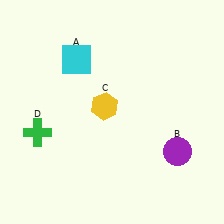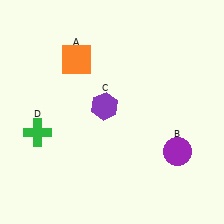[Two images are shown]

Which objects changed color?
A changed from cyan to orange. C changed from yellow to purple.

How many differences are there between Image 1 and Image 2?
There are 2 differences between the two images.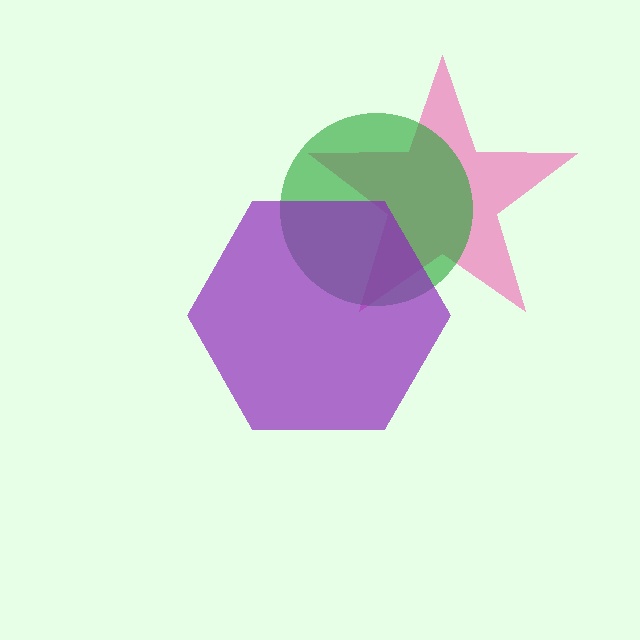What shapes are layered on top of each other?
The layered shapes are: a pink star, a green circle, a purple hexagon.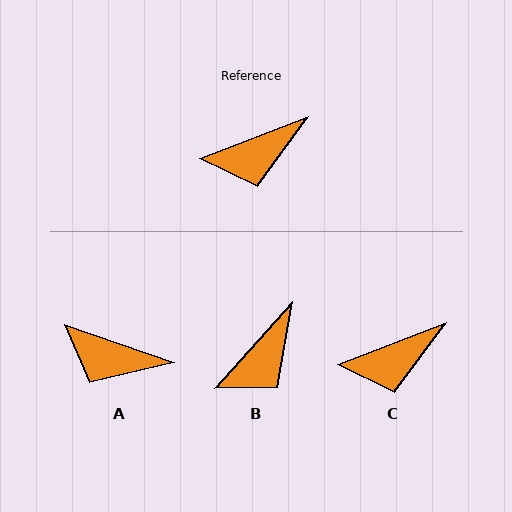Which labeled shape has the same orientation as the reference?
C.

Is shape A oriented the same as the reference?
No, it is off by about 40 degrees.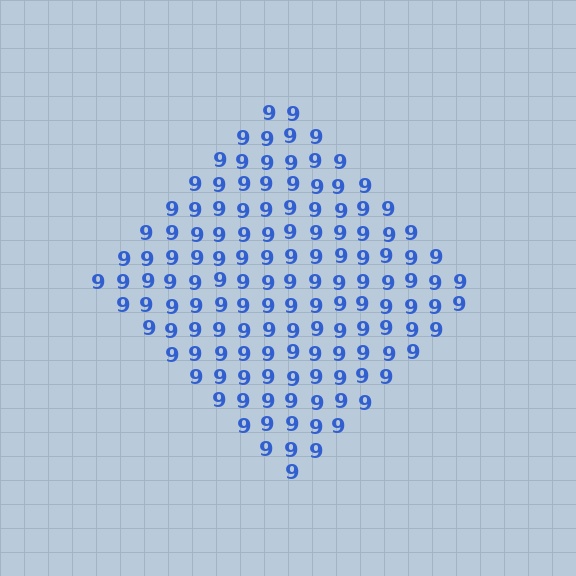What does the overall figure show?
The overall figure shows a diamond.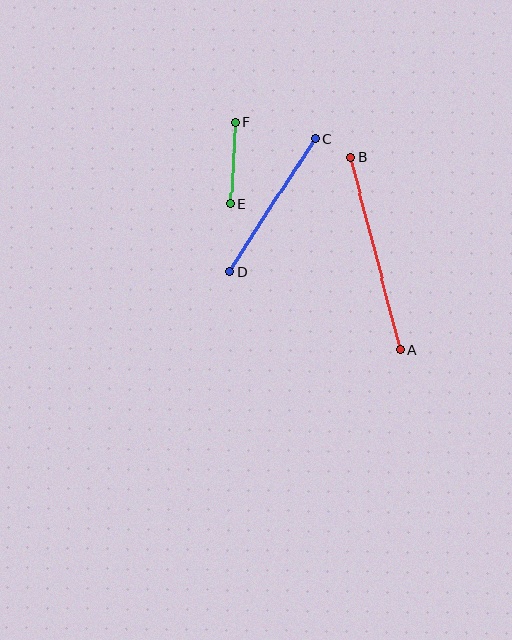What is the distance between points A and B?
The distance is approximately 198 pixels.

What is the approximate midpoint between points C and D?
The midpoint is at approximately (272, 205) pixels.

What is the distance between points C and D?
The distance is approximately 158 pixels.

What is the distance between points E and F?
The distance is approximately 82 pixels.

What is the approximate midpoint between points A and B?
The midpoint is at approximately (375, 253) pixels.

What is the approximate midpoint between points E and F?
The midpoint is at approximately (233, 163) pixels.